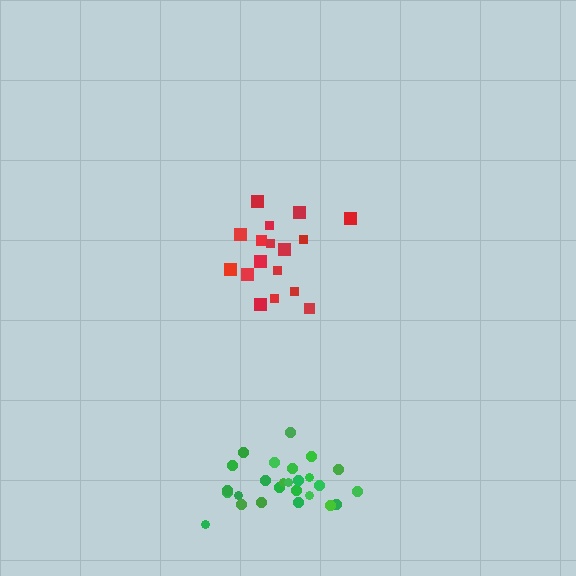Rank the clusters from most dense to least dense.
green, red.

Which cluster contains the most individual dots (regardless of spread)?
Green (26).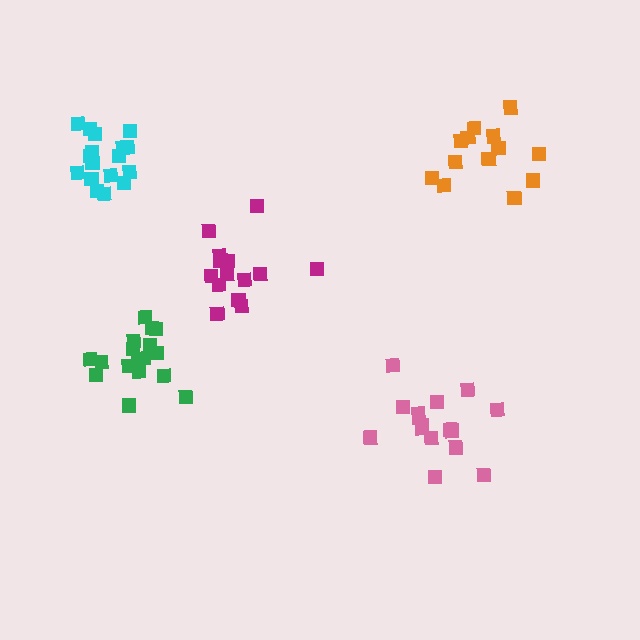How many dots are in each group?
Group 1: 14 dots, Group 2: 16 dots, Group 3: 17 dots, Group 4: 17 dots, Group 5: 13 dots (77 total).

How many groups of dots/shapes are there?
There are 5 groups.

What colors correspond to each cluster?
The clusters are colored: magenta, pink, cyan, green, orange.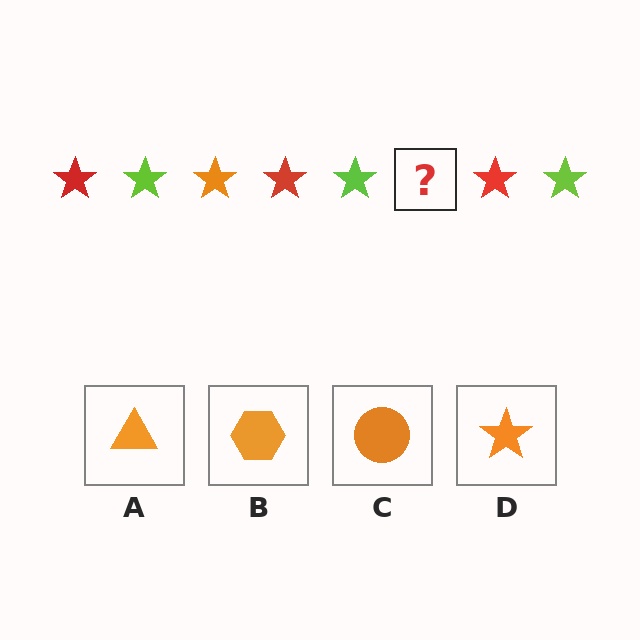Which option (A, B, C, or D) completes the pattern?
D.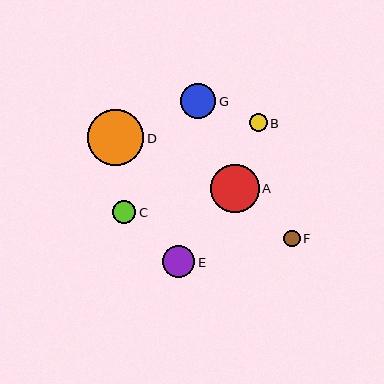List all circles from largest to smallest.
From largest to smallest: D, A, G, E, C, B, F.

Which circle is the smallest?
Circle F is the smallest with a size of approximately 16 pixels.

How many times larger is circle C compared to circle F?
Circle C is approximately 1.4 times the size of circle F.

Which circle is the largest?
Circle D is the largest with a size of approximately 56 pixels.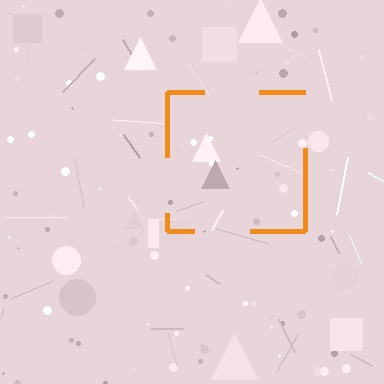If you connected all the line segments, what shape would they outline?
They would outline a square.